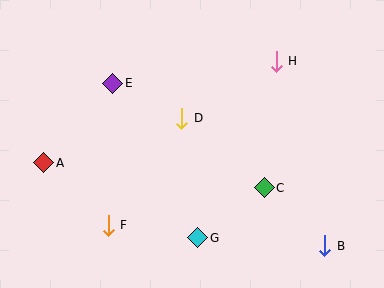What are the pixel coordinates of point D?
Point D is at (182, 118).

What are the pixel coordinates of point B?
Point B is at (325, 246).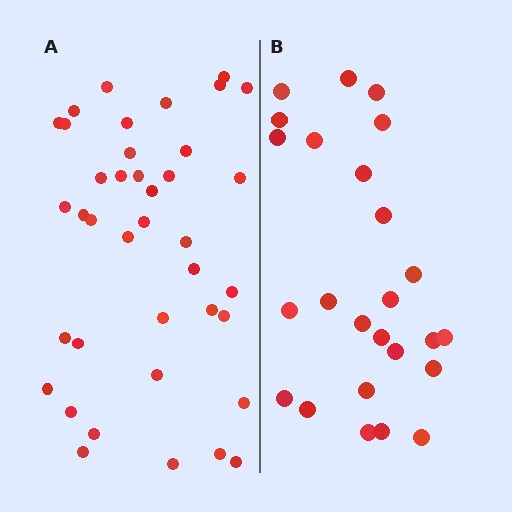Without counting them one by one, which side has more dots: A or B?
Region A (the left region) has more dots.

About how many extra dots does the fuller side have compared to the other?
Region A has approximately 15 more dots than region B.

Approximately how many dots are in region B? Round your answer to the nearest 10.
About 20 dots. (The exact count is 25, which rounds to 20.)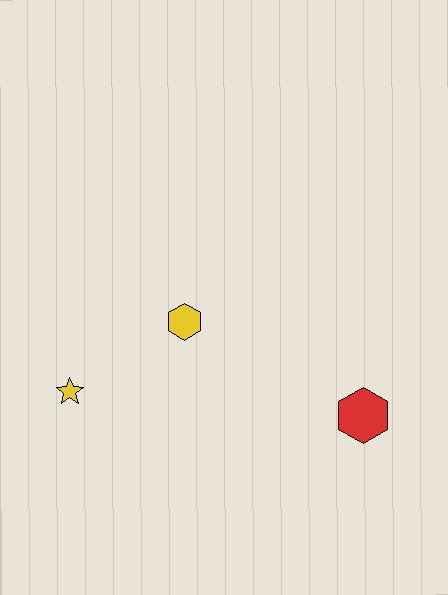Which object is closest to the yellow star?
The yellow hexagon is closest to the yellow star.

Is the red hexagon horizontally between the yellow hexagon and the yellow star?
No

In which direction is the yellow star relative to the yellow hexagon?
The yellow star is to the left of the yellow hexagon.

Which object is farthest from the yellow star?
The red hexagon is farthest from the yellow star.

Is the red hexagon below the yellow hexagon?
Yes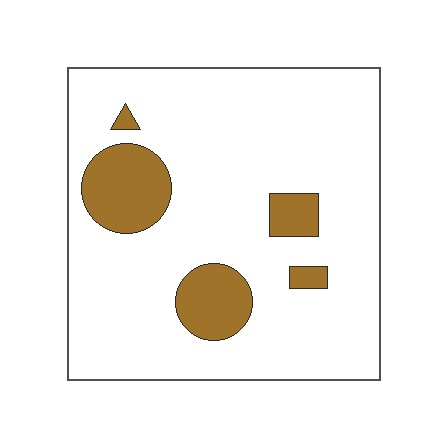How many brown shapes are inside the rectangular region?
5.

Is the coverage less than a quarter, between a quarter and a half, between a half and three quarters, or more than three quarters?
Less than a quarter.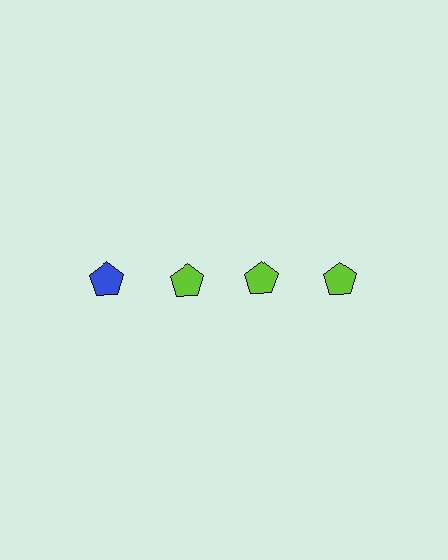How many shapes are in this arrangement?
There are 4 shapes arranged in a grid pattern.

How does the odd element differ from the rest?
It has a different color: blue instead of lime.